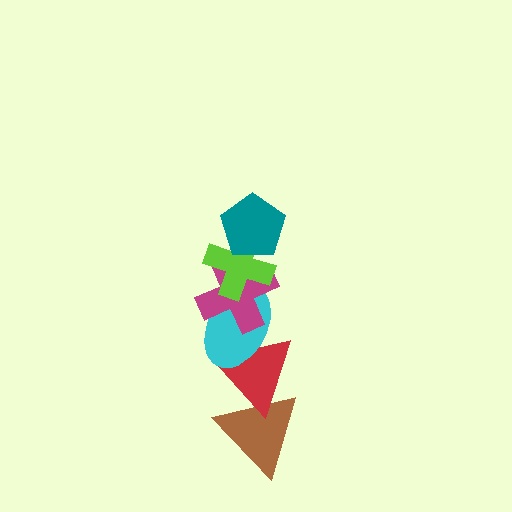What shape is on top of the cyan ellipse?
The magenta cross is on top of the cyan ellipse.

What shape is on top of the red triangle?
The cyan ellipse is on top of the red triangle.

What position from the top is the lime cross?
The lime cross is 2nd from the top.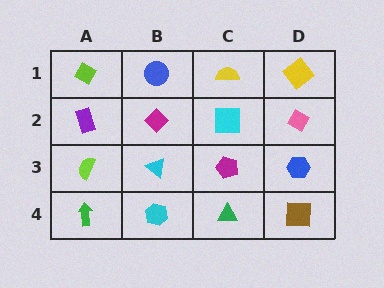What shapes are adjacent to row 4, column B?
A cyan triangle (row 3, column B), a green arrow (row 4, column A), a green triangle (row 4, column C).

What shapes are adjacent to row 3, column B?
A magenta diamond (row 2, column B), a cyan hexagon (row 4, column B), a lime semicircle (row 3, column A), a magenta pentagon (row 3, column C).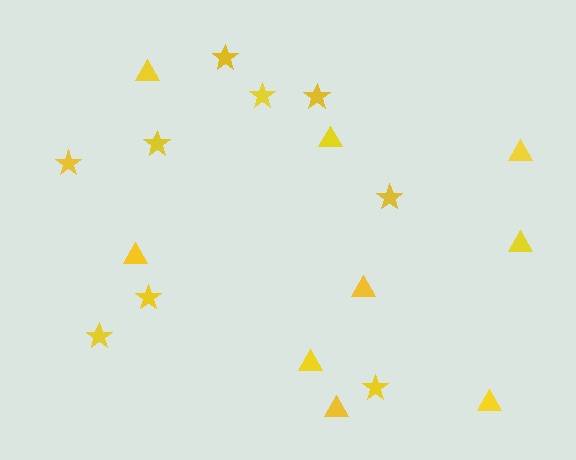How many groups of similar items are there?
There are 2 groups: one group of triangles (9) and one group of stars (9).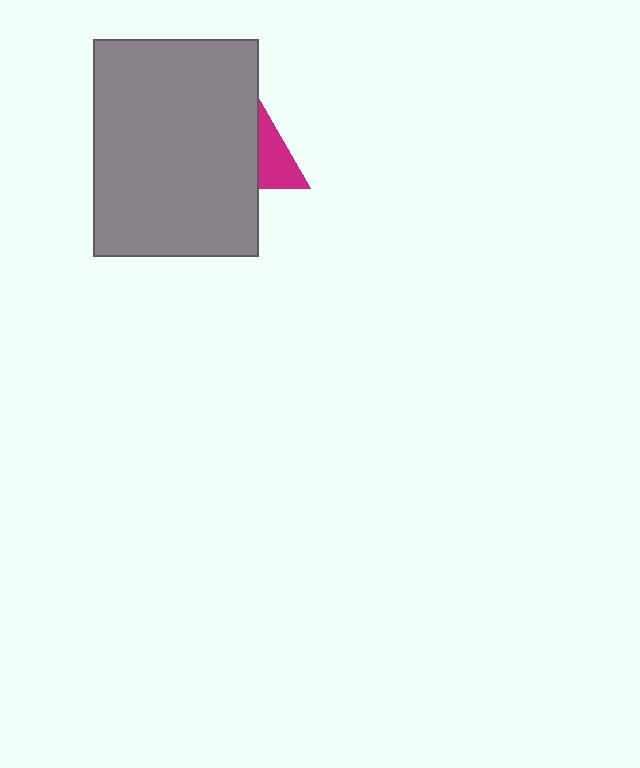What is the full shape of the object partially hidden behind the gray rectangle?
The partially hidden object is a magenta triangle.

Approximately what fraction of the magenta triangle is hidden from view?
Roughly 65% of the magenta triangle is hidden behind the gray rectangle.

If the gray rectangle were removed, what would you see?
You would see the complete magenta triangle.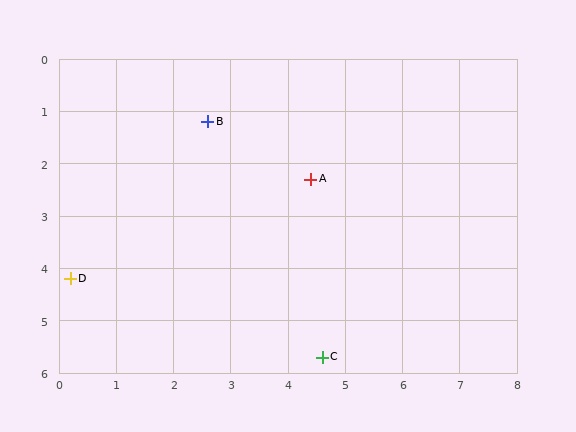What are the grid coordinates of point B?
Point B is at approximately (2.6, 1.2).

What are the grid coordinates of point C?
Point C is at approximately (4.6, 5.7).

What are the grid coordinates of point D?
Point D is at approximately (0.2, 4.2).